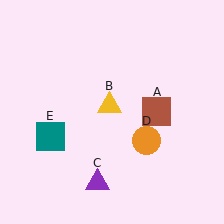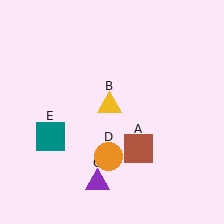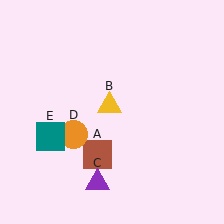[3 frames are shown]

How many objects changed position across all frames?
2 objects changed position: brown square (object A), orange circle (object D).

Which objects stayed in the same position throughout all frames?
Yellow triangle (object B) and purple triangle (object C) and teal square (object E) remained stationary.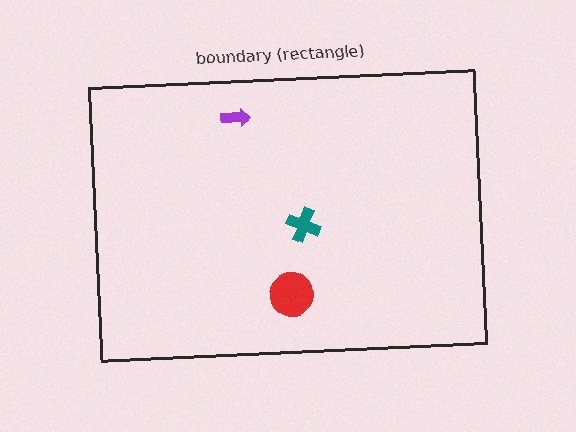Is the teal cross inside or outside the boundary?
Inside.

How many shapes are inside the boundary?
3 inside, 0 outside.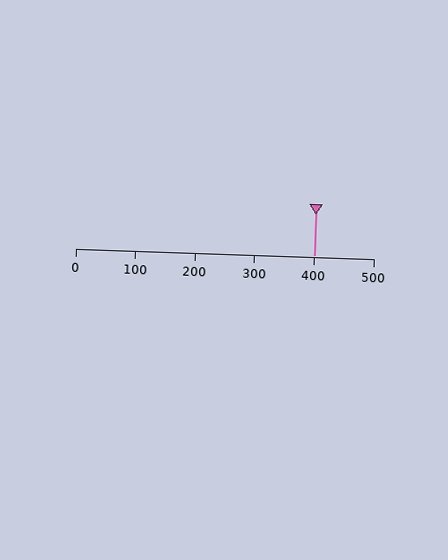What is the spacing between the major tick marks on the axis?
The major ticks are spaced 100 apart.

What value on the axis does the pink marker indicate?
The marker indicates approximately 400.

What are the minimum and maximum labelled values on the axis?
The axis runs from 0 to 500.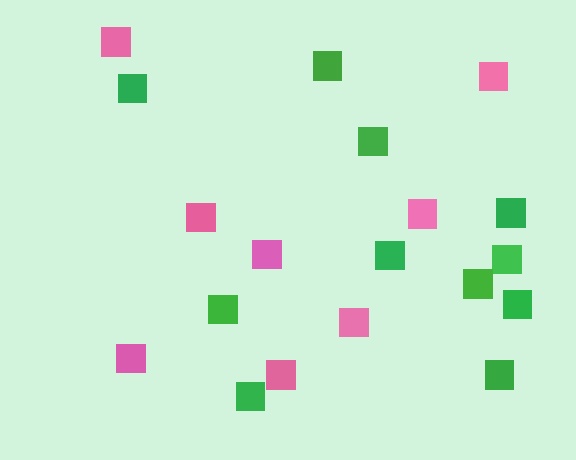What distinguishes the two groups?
There are 2 groups: one group of pink squares (8) and one group of green squares (11).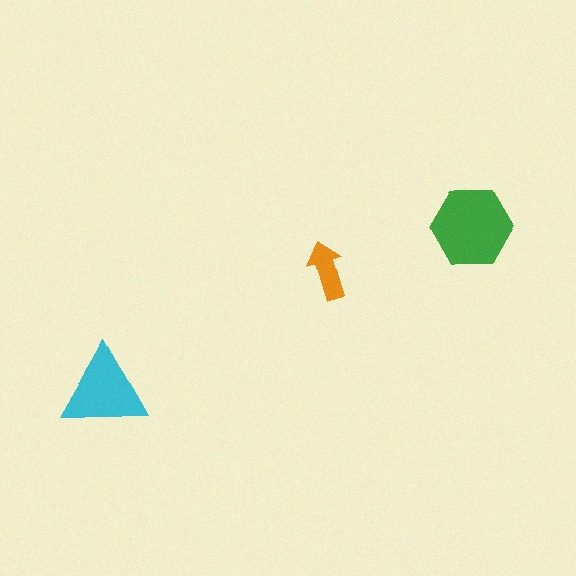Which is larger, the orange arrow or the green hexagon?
The green hexagon.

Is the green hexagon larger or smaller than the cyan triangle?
Larger.